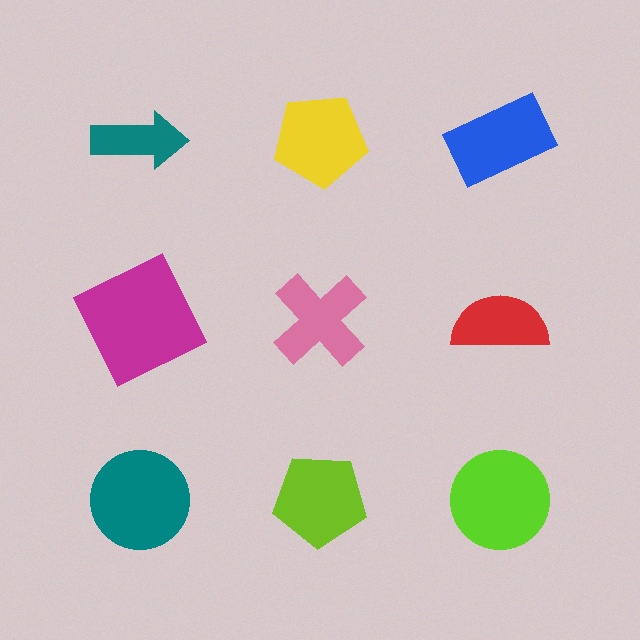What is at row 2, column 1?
A magenta square.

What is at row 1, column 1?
A teal arrow.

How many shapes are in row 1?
3 shapes.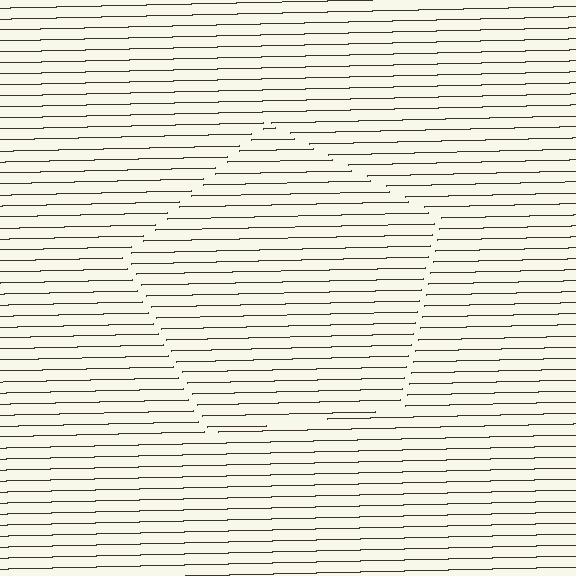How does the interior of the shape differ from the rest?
The interior of the shape contains the same grating, shifted by half a period — the contour is defined by the phase discontinuity where line-ends from the inner and outer gratings abut.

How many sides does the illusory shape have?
5 sides — the line-ends trace a pentagon.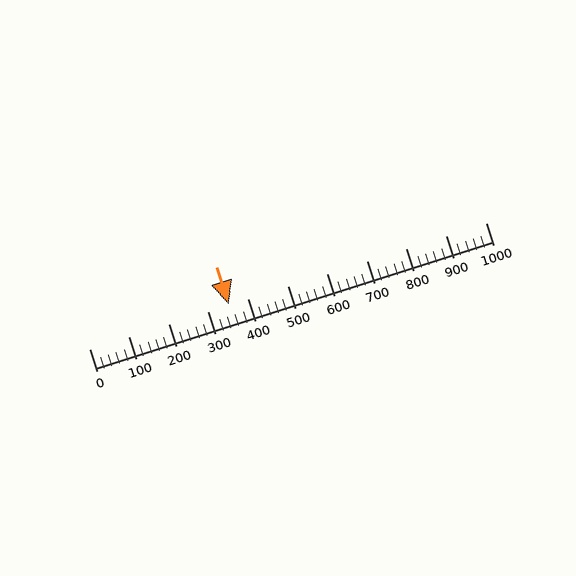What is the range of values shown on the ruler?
The ruler shows values from 0 to 1000.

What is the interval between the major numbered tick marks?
The major tick marks are spaced 100 units apart.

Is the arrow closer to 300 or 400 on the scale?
The arrow is closer to 400.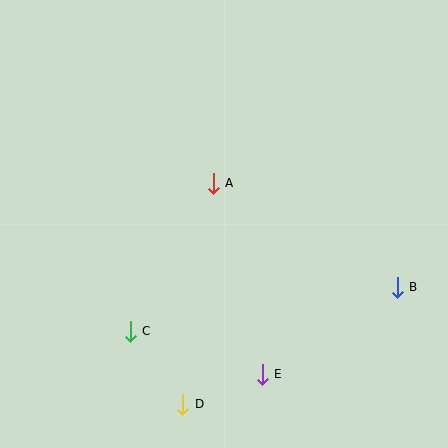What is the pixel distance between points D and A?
The distance between D and A is 223 pixels.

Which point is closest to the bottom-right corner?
Point B is closest to the bottom-right corner.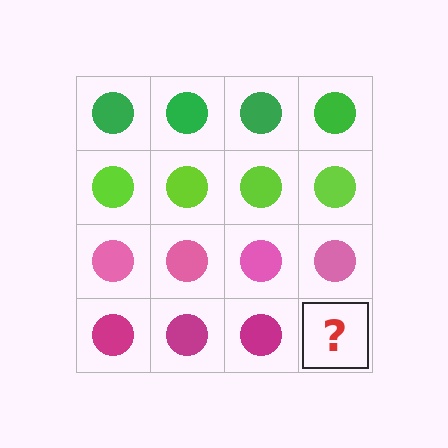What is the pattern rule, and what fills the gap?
The rule is that each row has a consistent color. The gap should be filled with a magenta circle.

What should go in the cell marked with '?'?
The missing cell should contain a magenta circle.